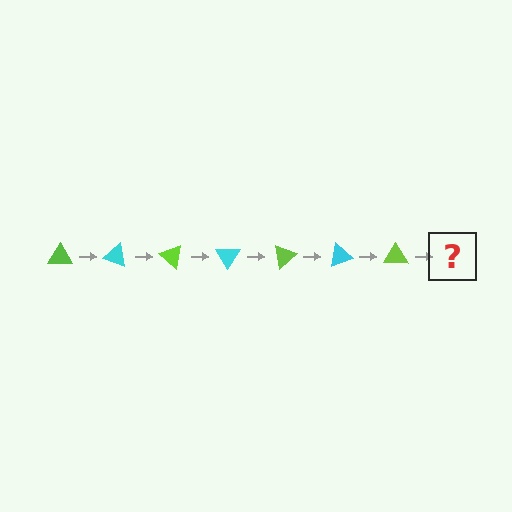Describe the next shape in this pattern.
It should be a cyan triangle, rotated 140 degrees from the start.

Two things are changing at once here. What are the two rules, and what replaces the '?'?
The two rules are that it rotates 20 degrees each step and the color cycles through lime and cyan. The '?' should be a cyan triangle, rotated 140 degrees from the start.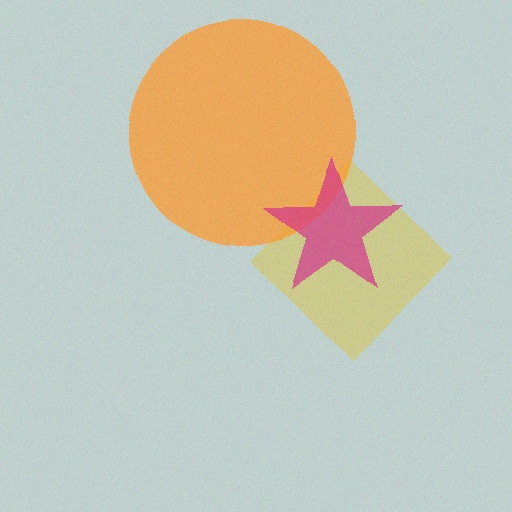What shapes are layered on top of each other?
The layered shapes are: a yellow diamond, an orange circle, a magenta star.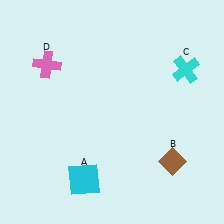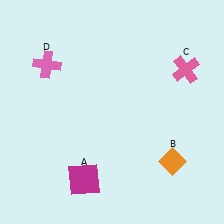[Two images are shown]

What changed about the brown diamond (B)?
In Image 1, B is brown. In Image 2, it changed to orange.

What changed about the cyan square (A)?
In Image 1, A is cyan. In Image 2, it changed to magenta.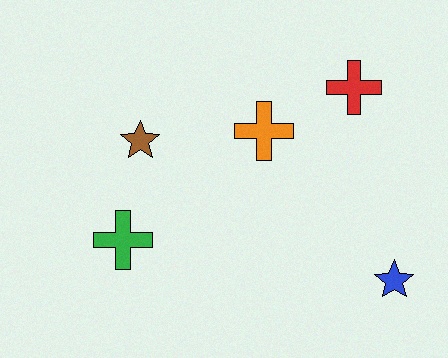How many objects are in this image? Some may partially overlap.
There are 5 objects.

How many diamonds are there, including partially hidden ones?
There are no diamonds.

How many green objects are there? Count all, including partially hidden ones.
There is 1 green object.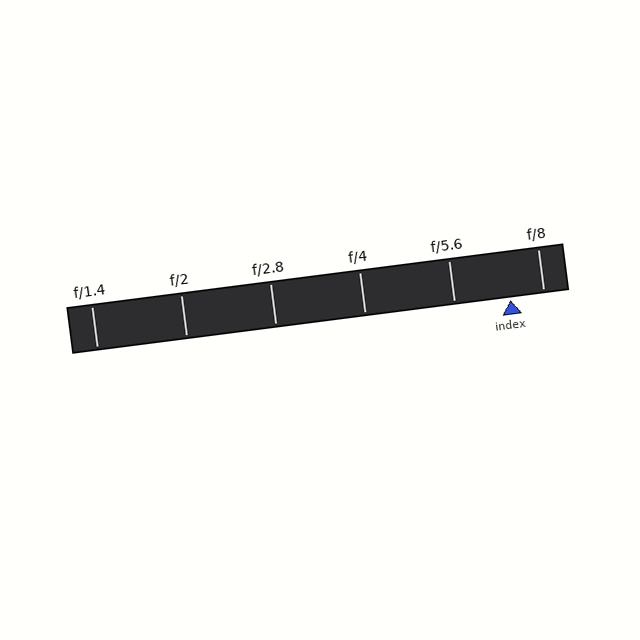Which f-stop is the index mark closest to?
The index mark is closest to f/8.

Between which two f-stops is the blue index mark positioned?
The index mark is between f/5.6 and f/8.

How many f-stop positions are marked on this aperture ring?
There are 6 f-stop positions marked.